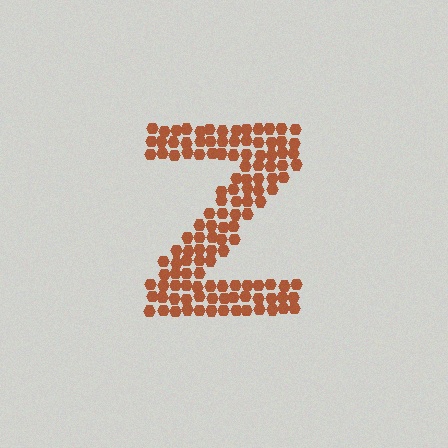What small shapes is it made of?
It is made of small hexagons.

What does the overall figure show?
The overall figure shows the letter Z.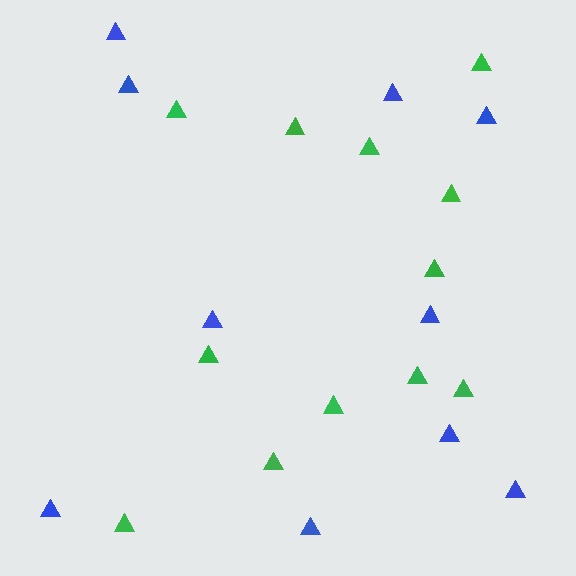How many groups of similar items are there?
There are 2 groups: one group of blue triangles (10) and one group of green triangles (12).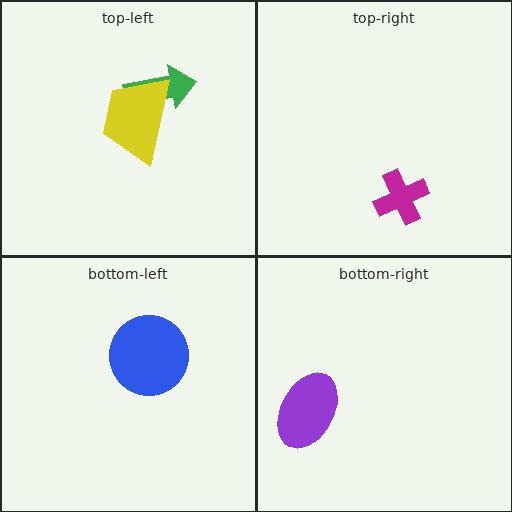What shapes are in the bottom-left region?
The blue circle.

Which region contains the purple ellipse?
The bottom-right region.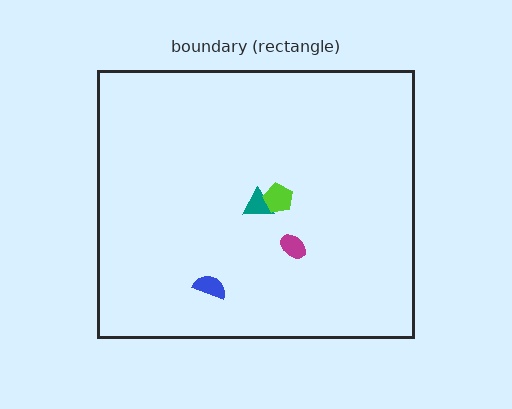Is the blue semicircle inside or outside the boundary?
Inside.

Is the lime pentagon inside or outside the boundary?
Inside.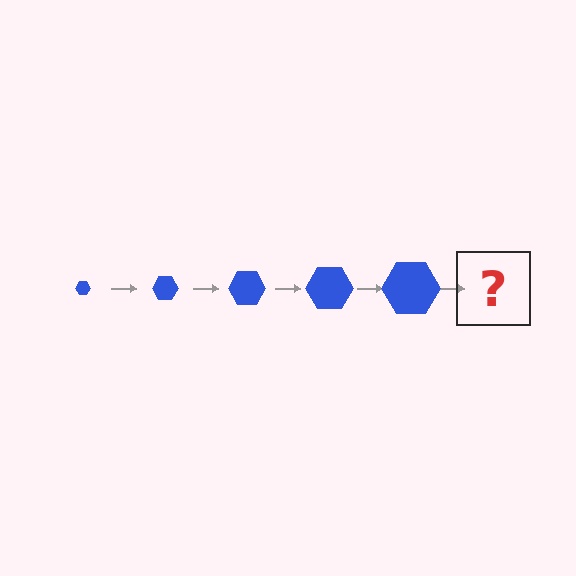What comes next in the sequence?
The next element should be a blue hexagon, larger than the previous one.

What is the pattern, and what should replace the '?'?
The pattern is that the hexagon gets progressively larger each step. The '?' should be a blue hexagon, larger than the previous one.